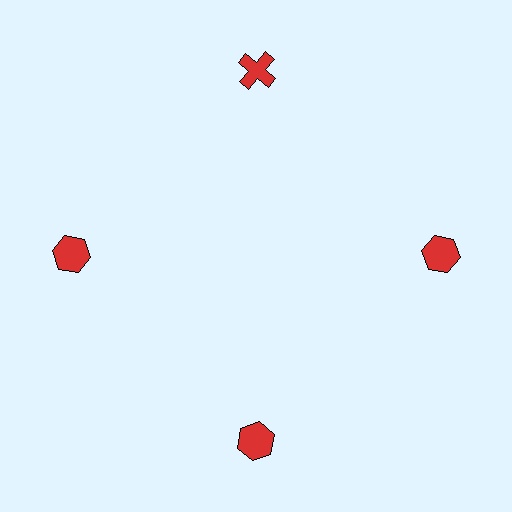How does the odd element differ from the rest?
It has a different shape: cross instead of hexagon.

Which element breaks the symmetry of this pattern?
The red cross at roughly the 12 o'clock position breaks the symmetry. All other shapes are red hexagons.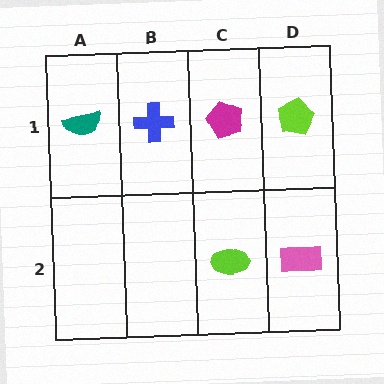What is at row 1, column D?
A lime pentagon.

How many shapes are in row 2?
2 shapes.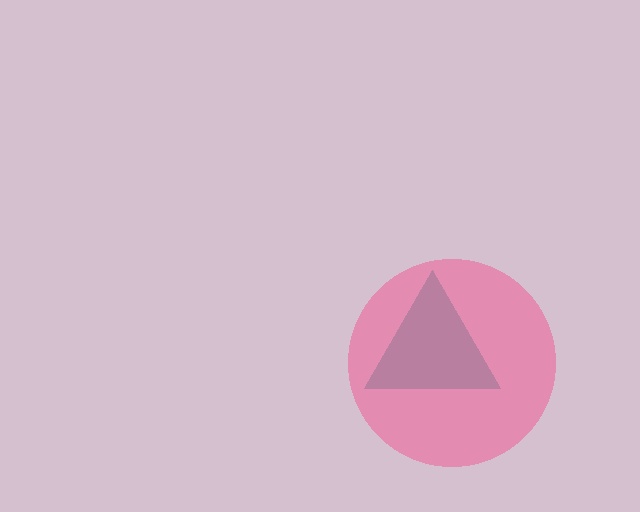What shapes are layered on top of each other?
The layered shapes are: a teal triangle, a pink circle.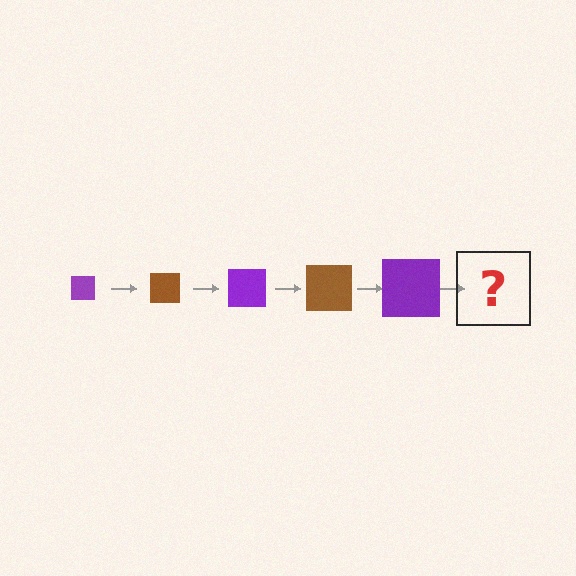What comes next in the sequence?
The next element should be a brown square, larger than the previous one.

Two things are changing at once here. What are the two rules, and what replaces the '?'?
The two rules are that the square grows larger each step and the color cycles through purple and brown. The '?' should be a brown square, larger than the previous one.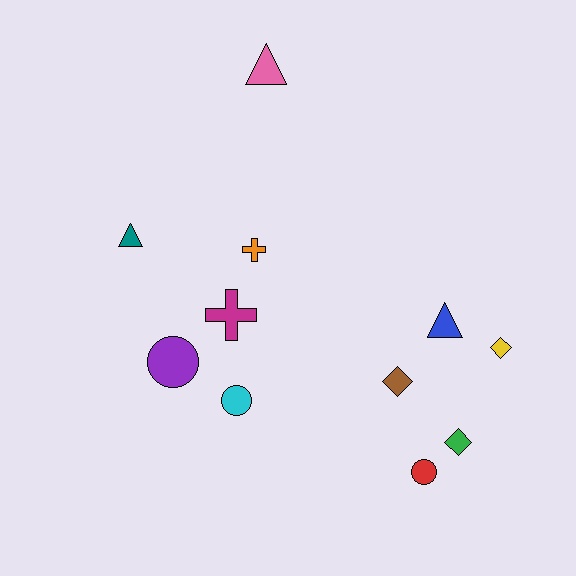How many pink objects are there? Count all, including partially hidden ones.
There is 1 pink object.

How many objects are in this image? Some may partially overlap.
There are 11 objects.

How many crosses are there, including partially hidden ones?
There are 2 crosses.